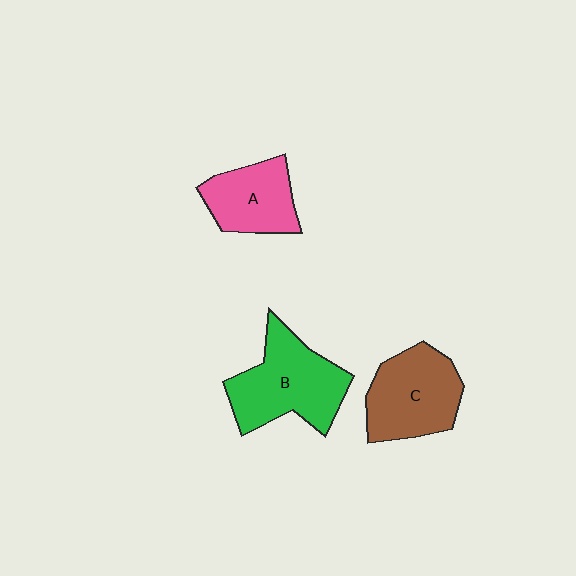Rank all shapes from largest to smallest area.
From largest to smallest: B (green), C (brown), A (pink).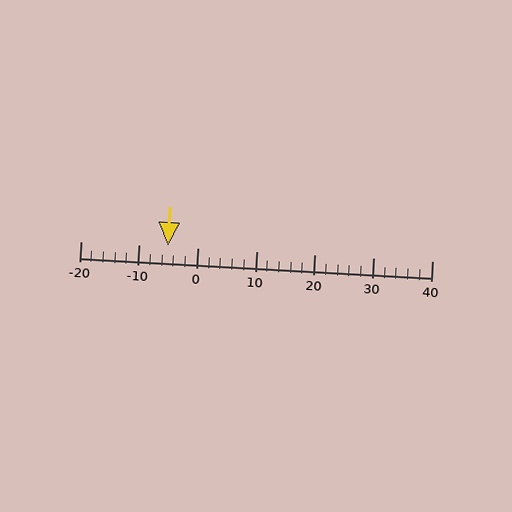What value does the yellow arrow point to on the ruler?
The yellow arrow points to approximately -5.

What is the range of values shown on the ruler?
The ruler shows values from -20 to 40.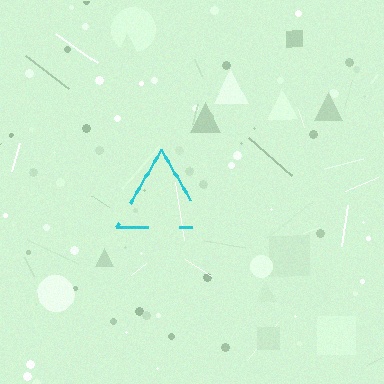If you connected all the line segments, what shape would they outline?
They would outline a triangle.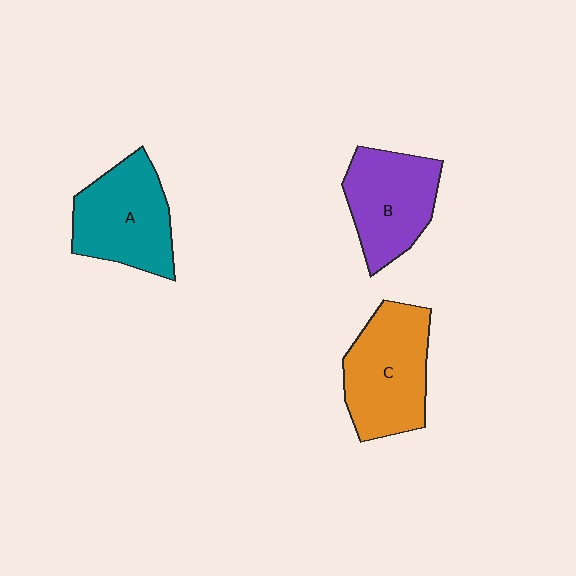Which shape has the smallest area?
Shape B (purple).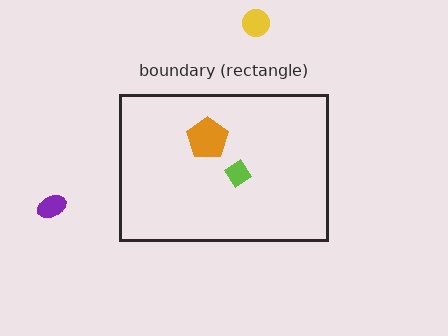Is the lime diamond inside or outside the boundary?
Inside.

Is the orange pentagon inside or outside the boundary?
Inside.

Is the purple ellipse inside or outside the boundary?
Outside.